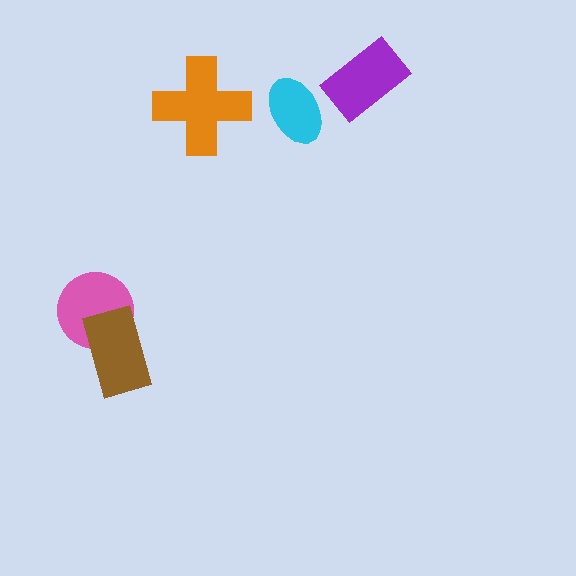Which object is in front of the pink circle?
The brown rectangle is in front of the pink circle.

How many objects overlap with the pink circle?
1 object overlaps with the pink circle.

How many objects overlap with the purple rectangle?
0 objects overlap with the purple rectangle.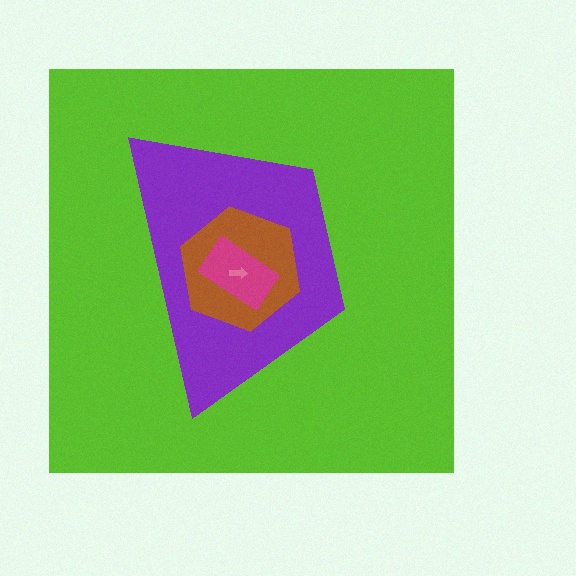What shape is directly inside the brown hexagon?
The magenta rectangle.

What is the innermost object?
The pink arrow.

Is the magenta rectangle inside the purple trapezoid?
Yes.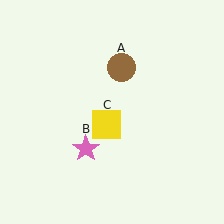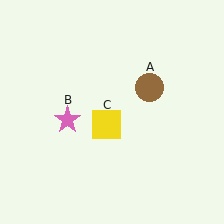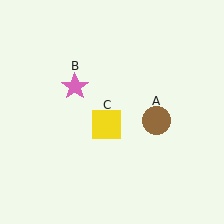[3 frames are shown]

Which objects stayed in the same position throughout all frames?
Yellow square (object C) remained stationary.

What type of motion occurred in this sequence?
The brown circle (object A), pink star (object B) rotated clockwise around the center of the scene.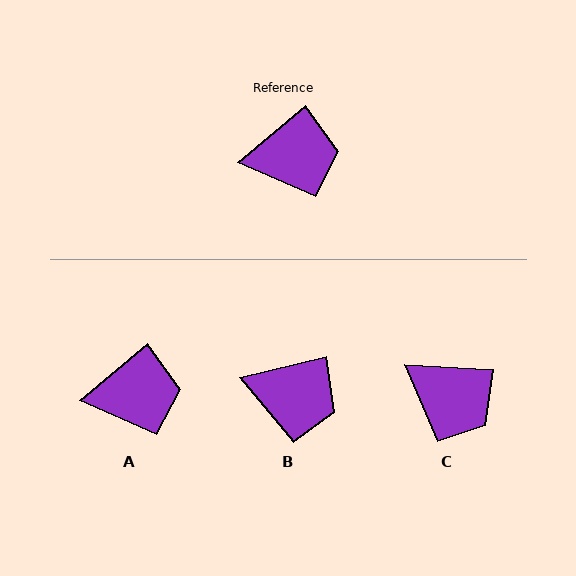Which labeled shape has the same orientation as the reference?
A.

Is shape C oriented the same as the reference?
No, it is off by about 43 degrees.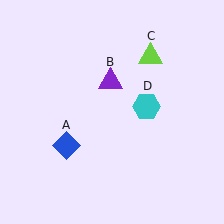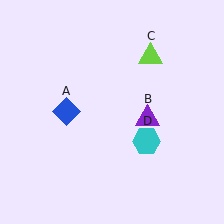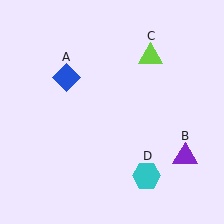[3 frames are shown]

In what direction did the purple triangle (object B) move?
The purple triangle (object B) moved down and to the right.